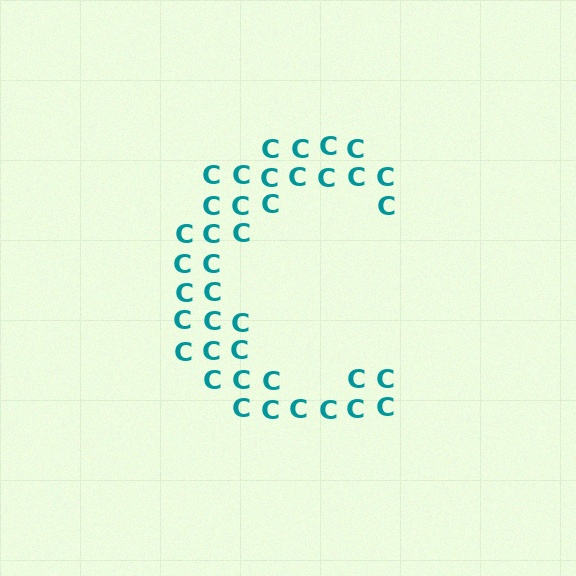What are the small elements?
The small elements are letter C's.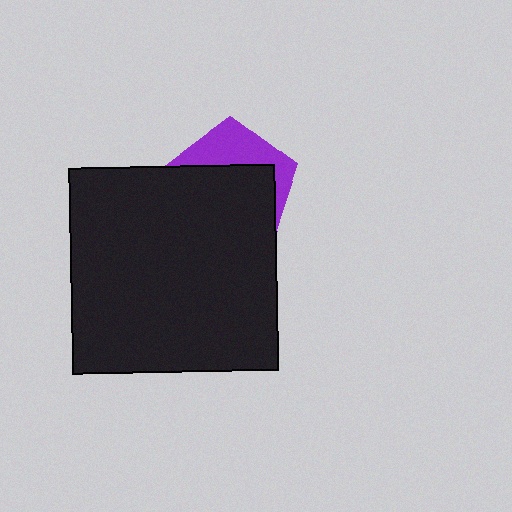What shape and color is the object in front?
The object in front is a black square.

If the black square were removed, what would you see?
You would see the complete purple pentagon.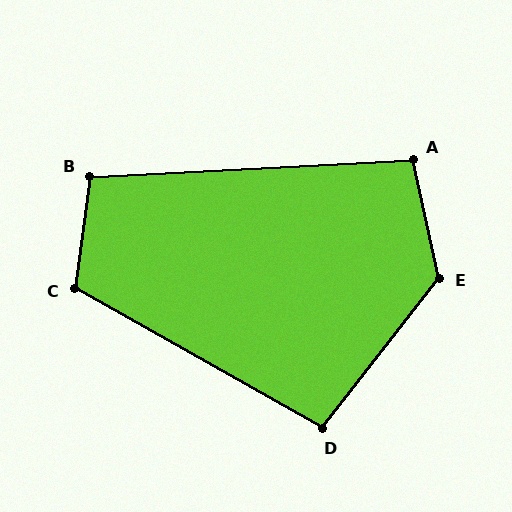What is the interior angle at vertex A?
Approximately 99 degrees (obtuse).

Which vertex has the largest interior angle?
E, at approximately 130 degrees.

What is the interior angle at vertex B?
Approximately 101 degrees (obtuse).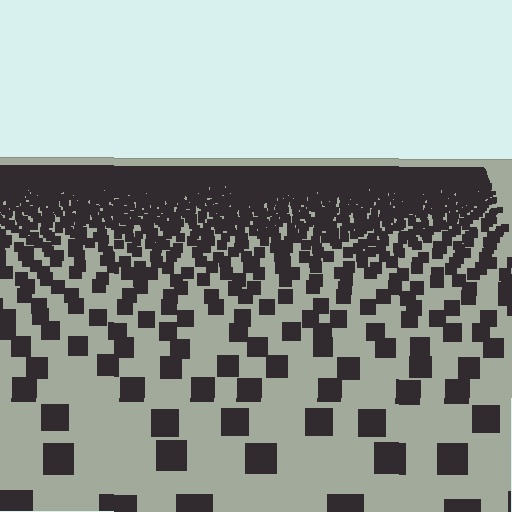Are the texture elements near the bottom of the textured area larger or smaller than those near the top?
Larger. Near the bottom, elements are closer to the viewer and appear at a bigger on-screen size.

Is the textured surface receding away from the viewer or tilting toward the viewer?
The surface is receding away from the viewer. Texture elements get smaller and denser toward the top.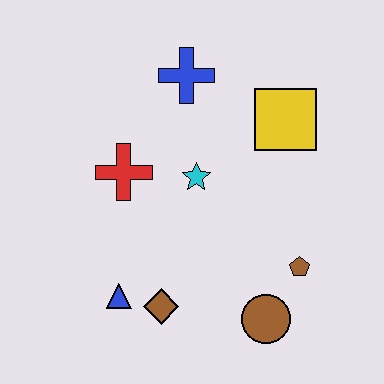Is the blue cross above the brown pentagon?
Yes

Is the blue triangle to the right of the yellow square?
No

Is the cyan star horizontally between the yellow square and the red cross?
Yes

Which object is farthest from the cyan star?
The brown circle is farthest from the cyan star.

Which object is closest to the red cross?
The cyan star is closest to the red cross.